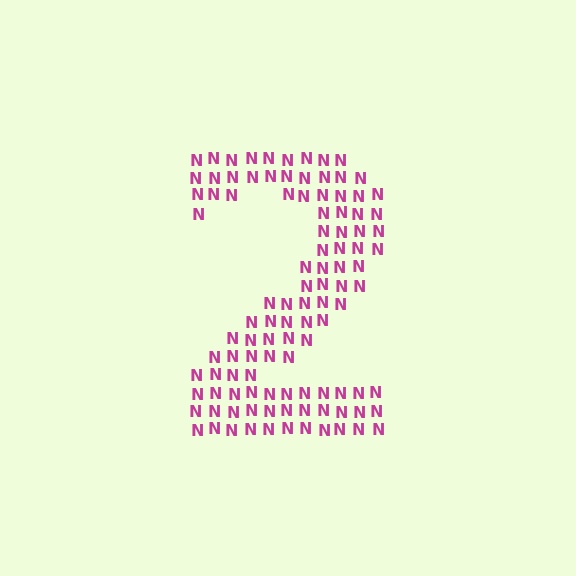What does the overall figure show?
The overall figure shows the digit 2.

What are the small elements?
The small elements are letter N's.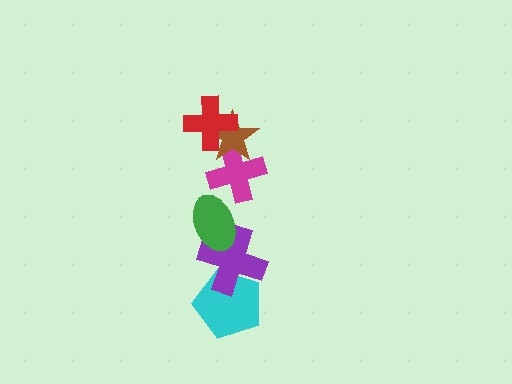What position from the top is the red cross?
The red cross is 1st from the top.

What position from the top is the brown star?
The brown star is 2nd from the top.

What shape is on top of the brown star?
The red cross is on top of the brown star.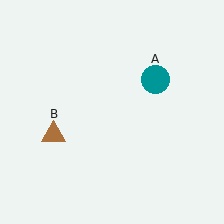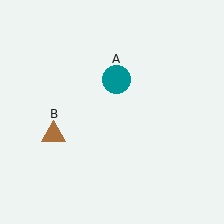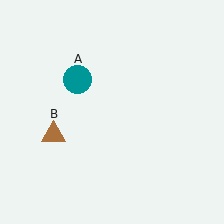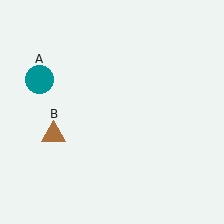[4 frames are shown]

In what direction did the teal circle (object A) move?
The teal circle (object A) moved left.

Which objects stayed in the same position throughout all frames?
Brown triangle (object B) remained stationary.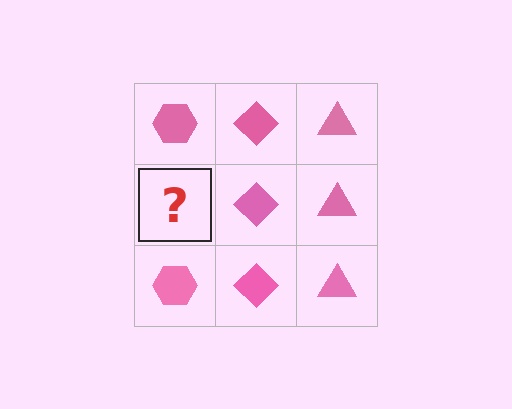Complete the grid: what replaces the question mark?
The question mark should be replaced with a pink hexagon.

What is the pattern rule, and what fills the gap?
The rule is that each column has a consistent shape. The gap should be filled with a pink hexagon.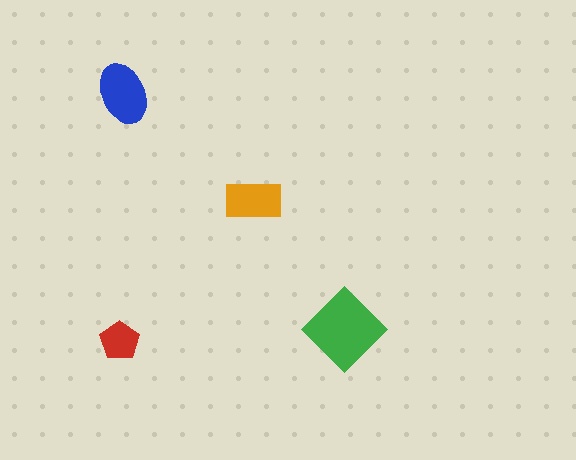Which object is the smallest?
The red pentagon.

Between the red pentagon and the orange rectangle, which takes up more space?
The orange rectangle.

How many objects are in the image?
There are 4 objects in the image.